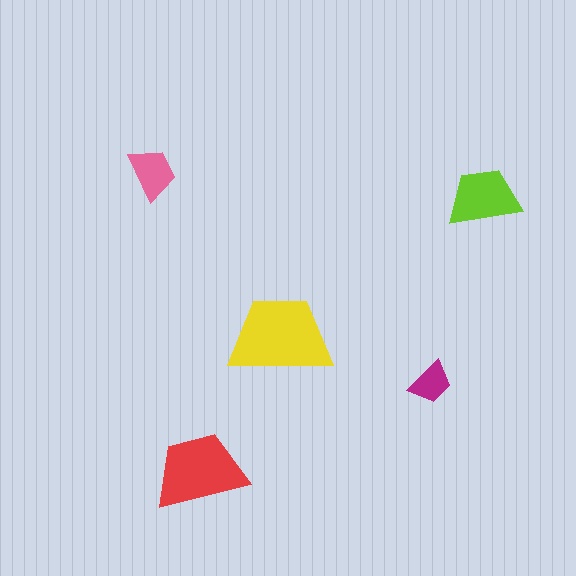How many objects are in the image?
There are 5 objects in the image.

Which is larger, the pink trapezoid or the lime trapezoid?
The lime one.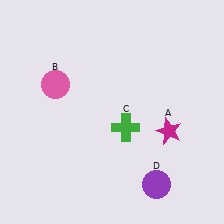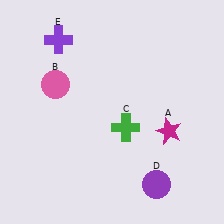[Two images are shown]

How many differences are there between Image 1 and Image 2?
There is 1 difference between the two images.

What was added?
A purple cross (E) was added in Image 2.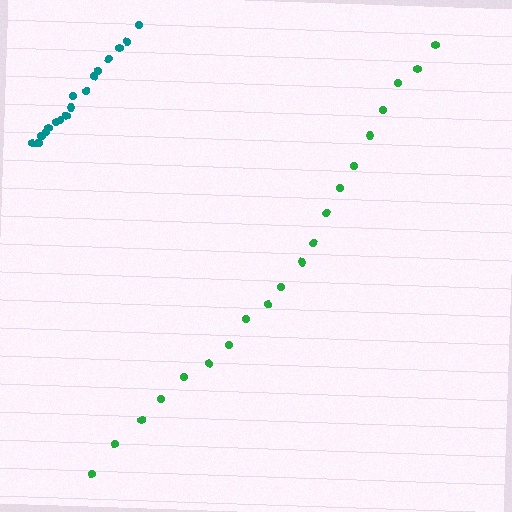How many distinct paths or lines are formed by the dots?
There are 2 distinct paths.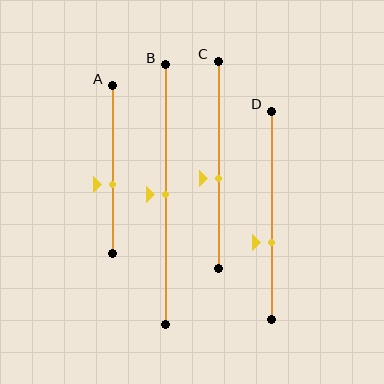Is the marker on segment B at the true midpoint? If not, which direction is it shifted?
Yes, the marker on segment B is at the true midpoint.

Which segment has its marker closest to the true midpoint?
Segment B has its marker closest to the true midpoint.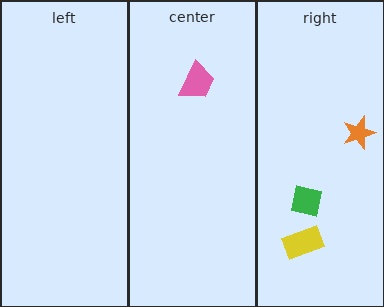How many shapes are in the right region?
3.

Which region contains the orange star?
The right region.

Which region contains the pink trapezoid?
The center region.